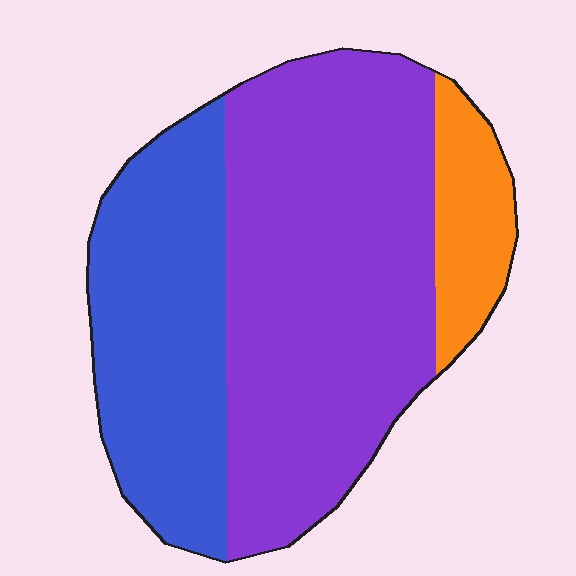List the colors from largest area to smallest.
From largest to smallest: purple, blue, orange.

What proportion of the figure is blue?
Blue takes up between a quarter and a half of the figure.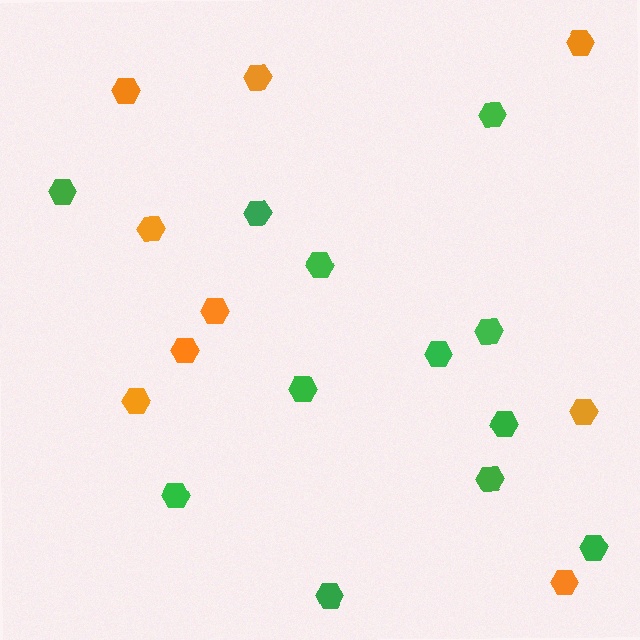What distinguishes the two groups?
There are 2 groups: one group of orange hexagons (9) and one group of green hexagons (12).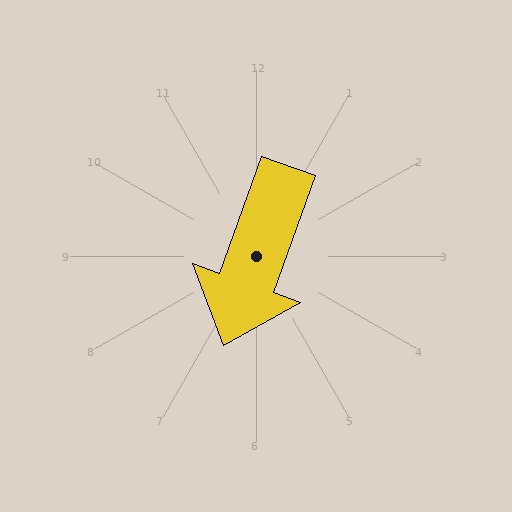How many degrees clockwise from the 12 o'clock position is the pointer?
Approximately 200 degrees.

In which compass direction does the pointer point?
South.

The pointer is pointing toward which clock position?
Roughly 7 o'clock.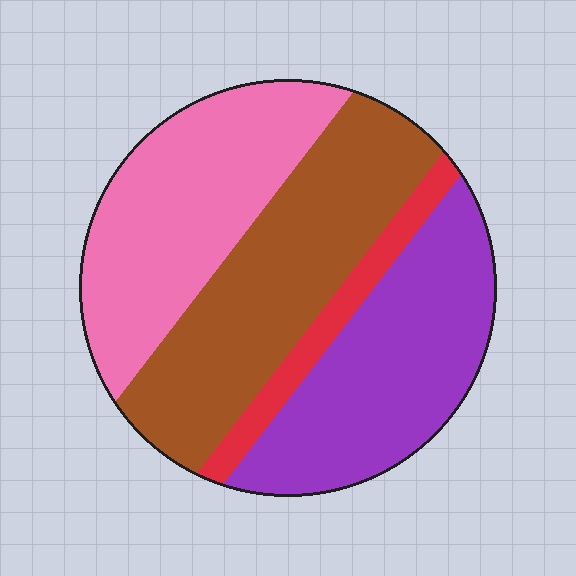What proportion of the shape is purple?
Purple takes up between a quarter and a half of the shape.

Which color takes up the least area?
Red, at roughly 10%.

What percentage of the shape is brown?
Brown takes up between a sixth and a third of the shape.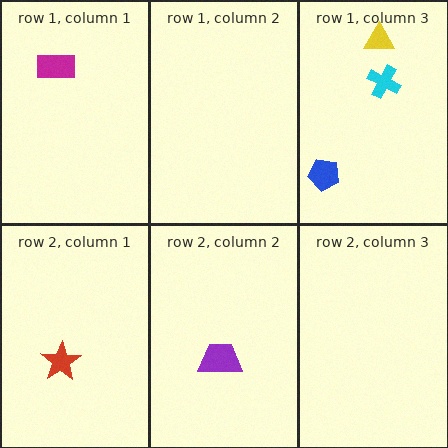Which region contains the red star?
The row 2, column 1 region.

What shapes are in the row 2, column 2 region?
The purple trapezoid.